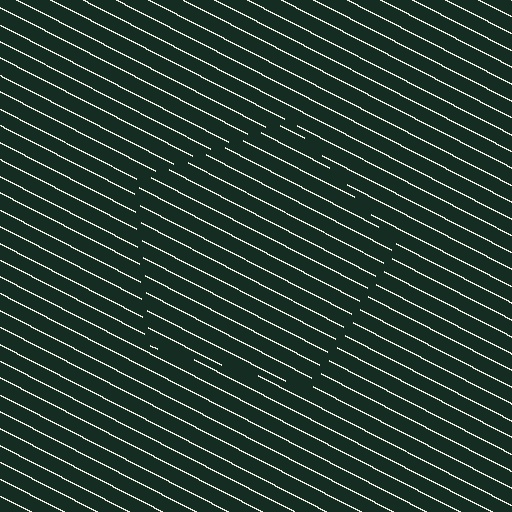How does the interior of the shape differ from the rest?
The interior of the shape contains the same grating, shifted by half a period — the contour is defined by the phase discontinuity where line-ends from the inner and outer gratings abut.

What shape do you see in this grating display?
An illusory pentagon. The interior of the shape contains the same grating, shifted by half a period — the contour is defined by the phase discontinuity where line-ends from the inner and outer gratings abut.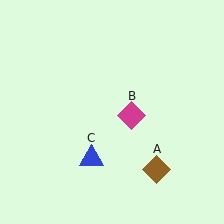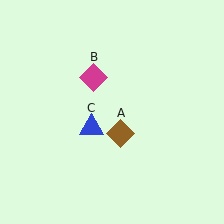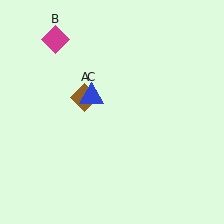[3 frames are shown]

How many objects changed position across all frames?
3 objects changed position: brown diamond (object A), magenta diamond (object B), blue triangle (object C).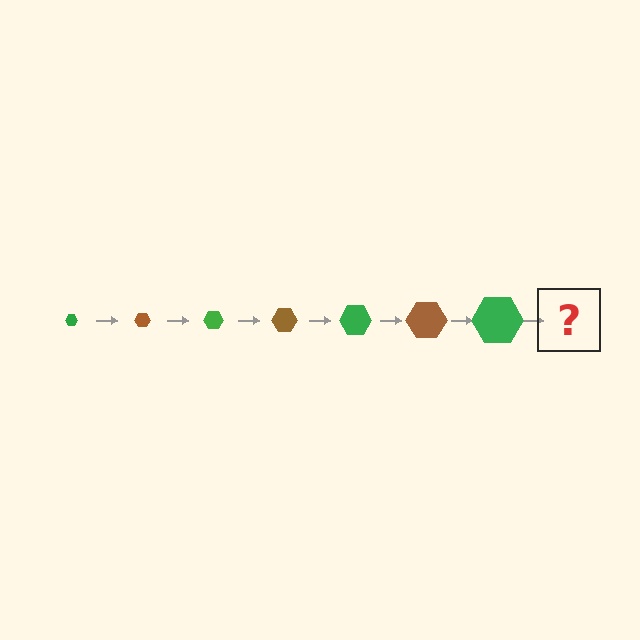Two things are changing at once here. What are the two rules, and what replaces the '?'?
The two rules are that the hexagon grows larger each step and the color cycles through green and brown. The '?' should be a brown hexagon, larger than the previous one.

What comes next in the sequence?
The next element should be a brown hexagon, larger than the previous one.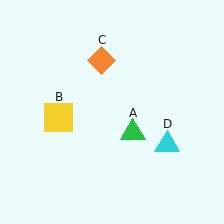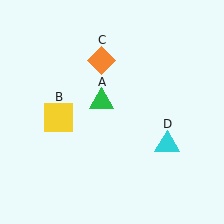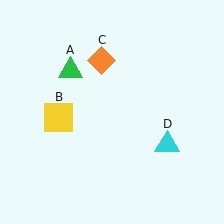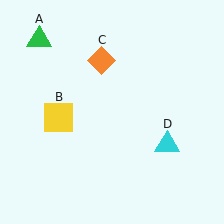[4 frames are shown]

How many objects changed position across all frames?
1 object changed position: green triangle (object A).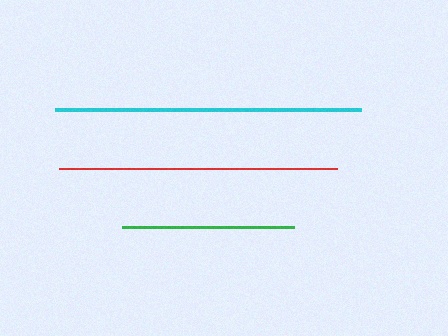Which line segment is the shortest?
The green line is the shortest at approximately 173 pixels.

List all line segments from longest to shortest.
From longest to shortest: cyan, red, green.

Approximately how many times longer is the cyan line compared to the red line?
The cyan line is approximately 1.1 times the length of the red line.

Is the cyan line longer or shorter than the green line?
The cyan line is longer than the green line.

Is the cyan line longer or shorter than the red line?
The cyan line is longer than the red line.